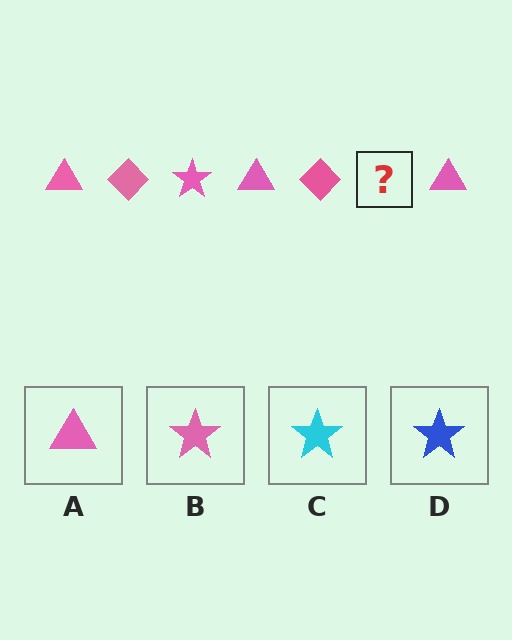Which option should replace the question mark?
Option B.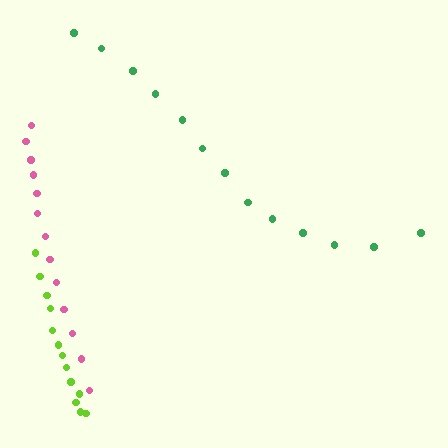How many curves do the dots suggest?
There are 3 distinct paths.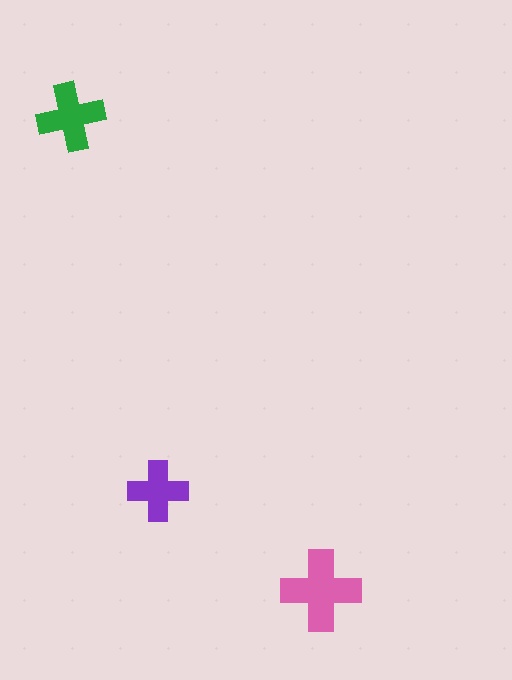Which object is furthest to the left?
The green cross is leftmost.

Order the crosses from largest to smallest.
the pink one, the green one, the purple one.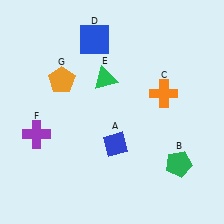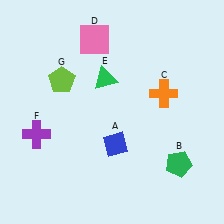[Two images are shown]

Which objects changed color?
D changed from blue to pink. G changed from orange to lime.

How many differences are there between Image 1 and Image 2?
There are 2 differences between the two images.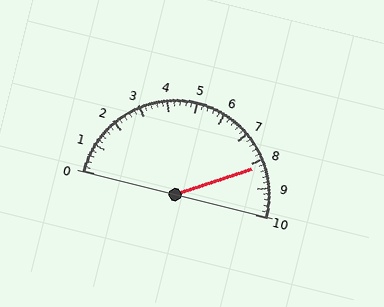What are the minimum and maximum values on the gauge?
The gauge ranges from 0 to 10.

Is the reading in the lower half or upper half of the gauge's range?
The reading is in the upper half of the range (0 to 10).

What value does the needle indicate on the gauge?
The needle indicates approximately 8.2.